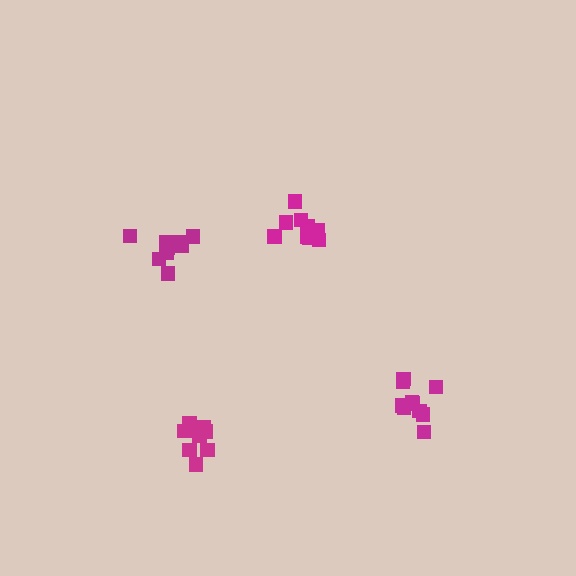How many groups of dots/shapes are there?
There are 4 groups.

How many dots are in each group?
Group 1: 9 dots, Group 2: 9 dots, Group 3: 10 dots, Group 4: 9 dots (37 total).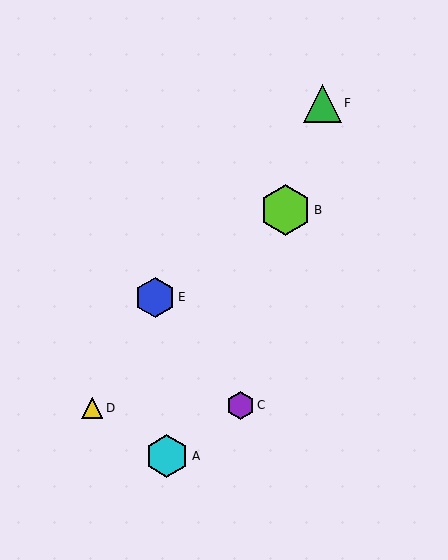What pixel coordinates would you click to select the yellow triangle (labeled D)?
Click at (92, 408) to select the yellow triangle D.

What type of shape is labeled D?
Shape D is a yellow triangle.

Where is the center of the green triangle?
The center of the green triangle is at (323, 103).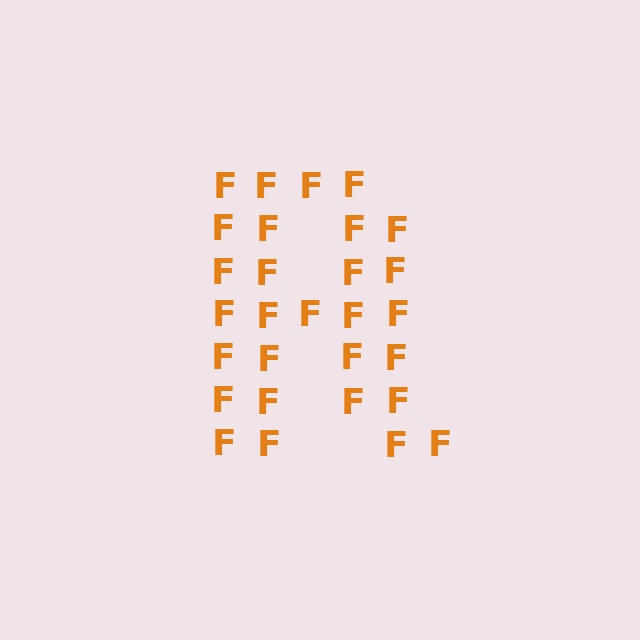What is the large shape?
The large shape is the letter R.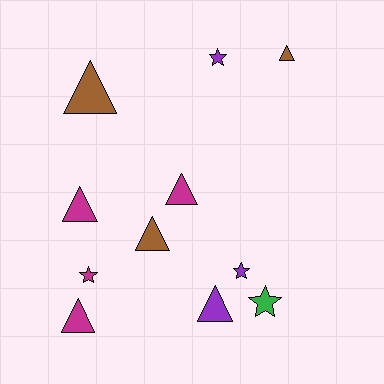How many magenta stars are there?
There is 1 magenta star.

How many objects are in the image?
There are 11 objects.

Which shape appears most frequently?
Triangle, with 7 objects.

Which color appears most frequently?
Magenta, with 4 objects.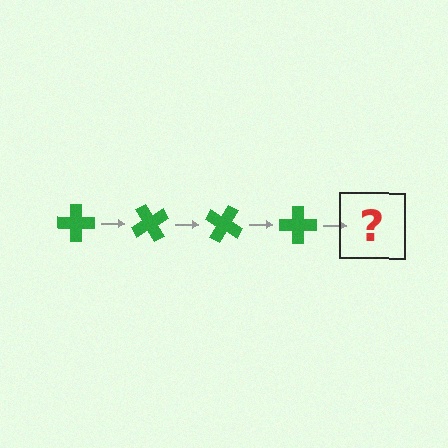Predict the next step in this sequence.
The next step is a green cross rotated 240 degrees.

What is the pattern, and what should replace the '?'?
The pattern is that the cross rotates 60 degrees each step. The '?' should be a green cross rotated 240 degrees.